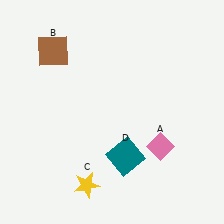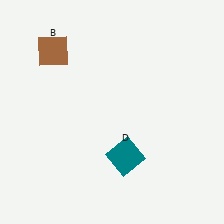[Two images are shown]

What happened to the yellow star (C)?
The yellow star (C) was removed in Image 2. It was in the bottom-left area of Image 1.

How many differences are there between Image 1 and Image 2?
There are 2 differences between the two images.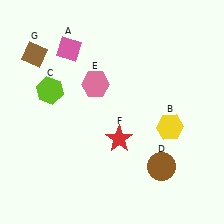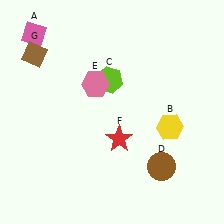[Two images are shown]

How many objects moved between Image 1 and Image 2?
2 objects moved between the two images.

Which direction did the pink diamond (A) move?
The pink diamond (A) moved left.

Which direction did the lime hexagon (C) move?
The lime hexagon (C) moved right.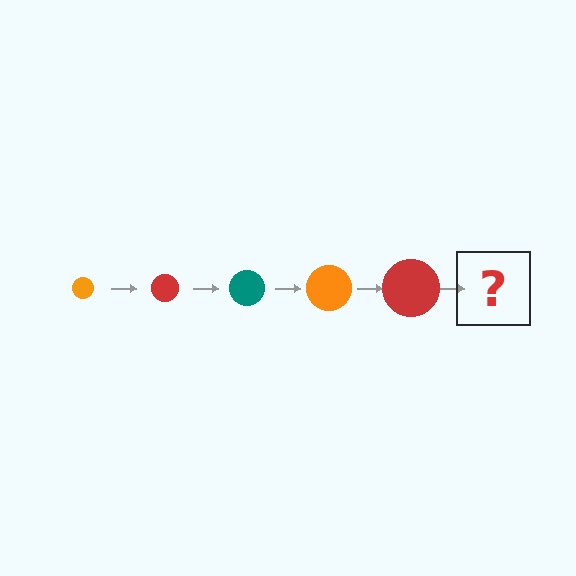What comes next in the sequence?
The next element should be a teal circle, larger than the previous one.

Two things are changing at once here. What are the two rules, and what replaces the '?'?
The two rules are that the circle grows larger each step and the color cycles through orange, red, and teal. The '?' should be a teal circle, larger than the previous one.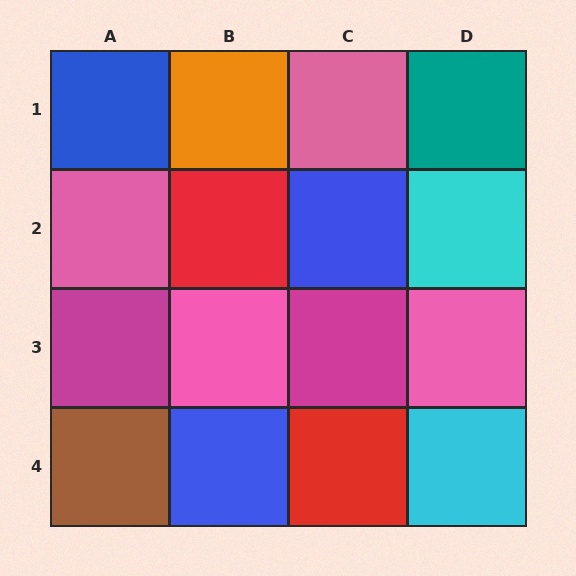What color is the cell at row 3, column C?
Magenta.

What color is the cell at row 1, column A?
Blue.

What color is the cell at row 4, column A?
Brown.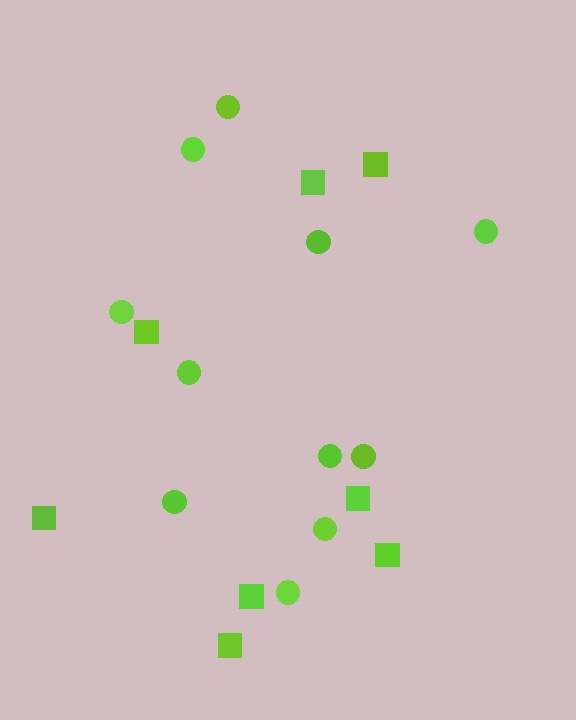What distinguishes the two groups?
There are 2 groups: one group of circles (11) and one group of squares (8).